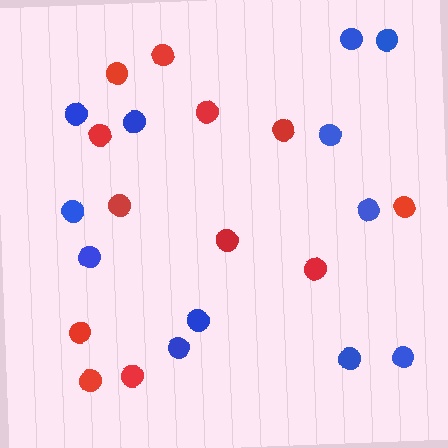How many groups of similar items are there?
There are 2 groups: one group of blue circles (12) and one group of red circles (12).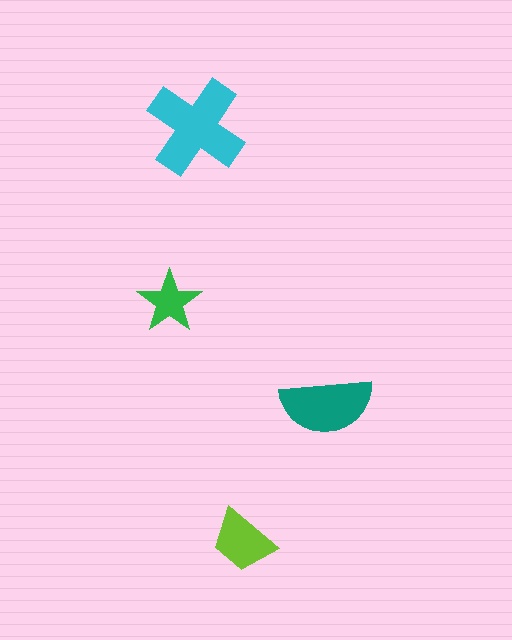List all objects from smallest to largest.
The green star, the lime trapezoid, the teal semicircle, the cyan cross.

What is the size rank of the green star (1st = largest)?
4th.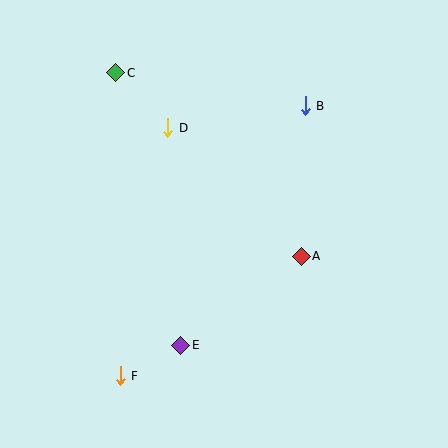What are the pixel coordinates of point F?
Point F is at (120, 376).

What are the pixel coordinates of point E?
Point E is at (181, 345).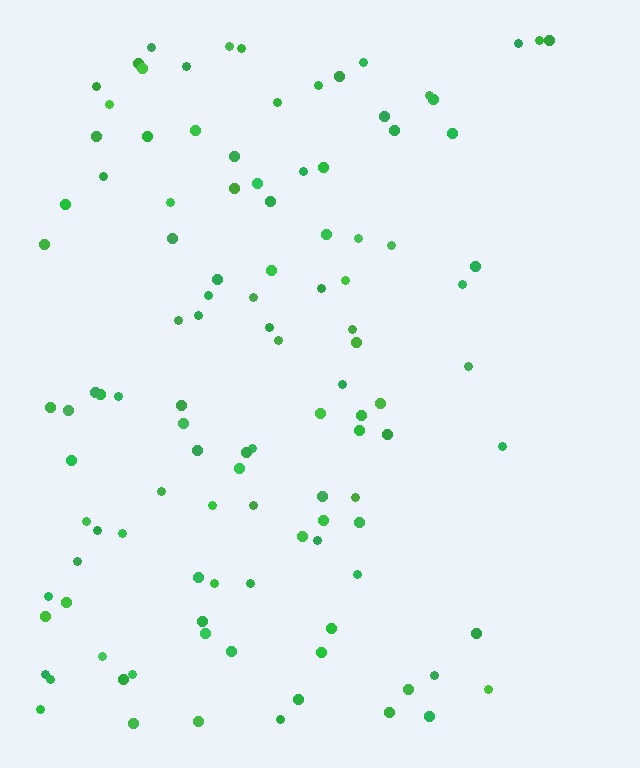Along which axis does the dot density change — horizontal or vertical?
Horizontal.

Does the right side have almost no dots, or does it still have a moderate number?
Still a moderate number, just noticeably fewer than the left.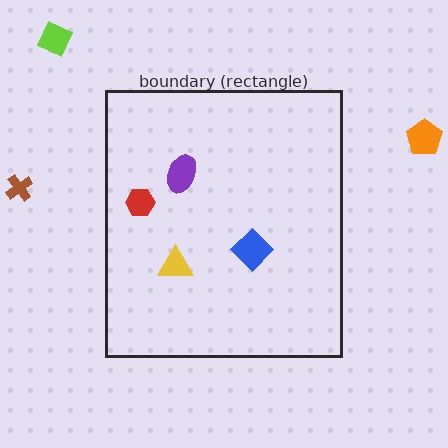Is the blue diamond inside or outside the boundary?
Inside.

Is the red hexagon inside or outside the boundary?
Inside.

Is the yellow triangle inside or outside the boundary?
Inside.